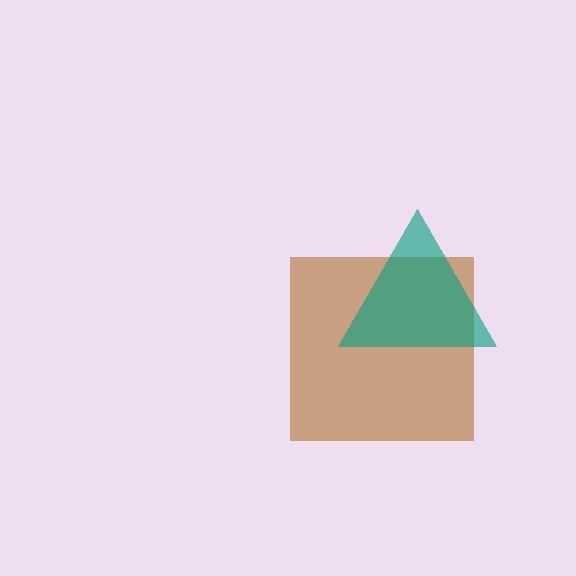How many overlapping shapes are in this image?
There are 2 overlapping shapes in the image.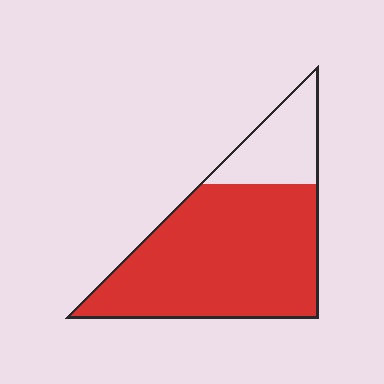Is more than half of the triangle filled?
Yes.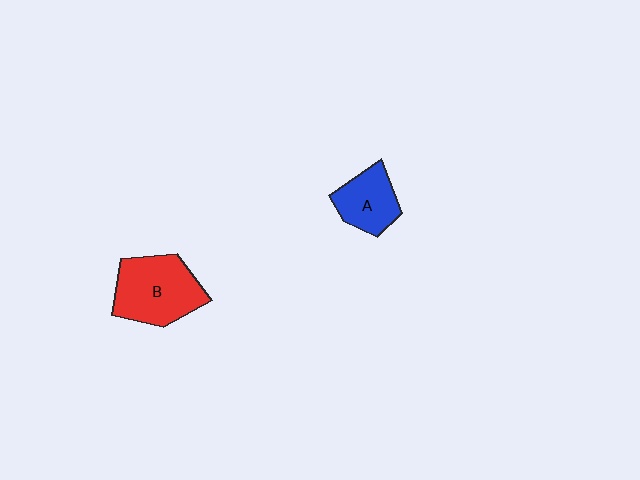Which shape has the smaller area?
Shape A (blue).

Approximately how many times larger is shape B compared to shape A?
Approximately 1.6 times.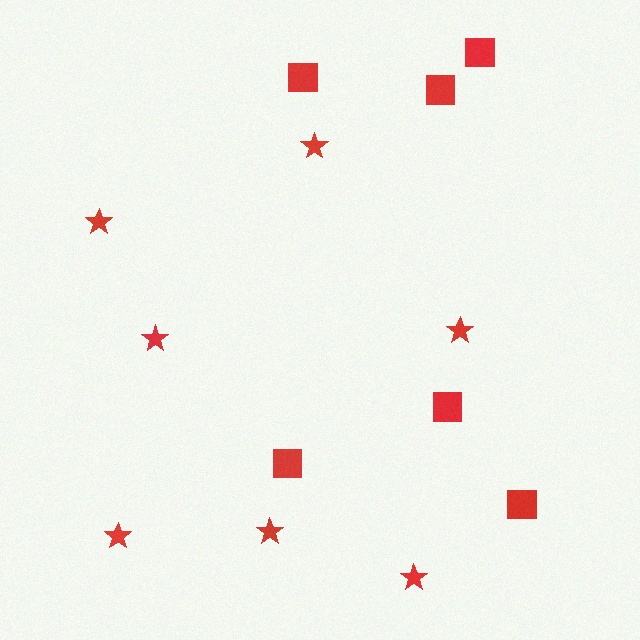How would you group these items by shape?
There are 2 groups: one group of squares (6) and one group of stars (7).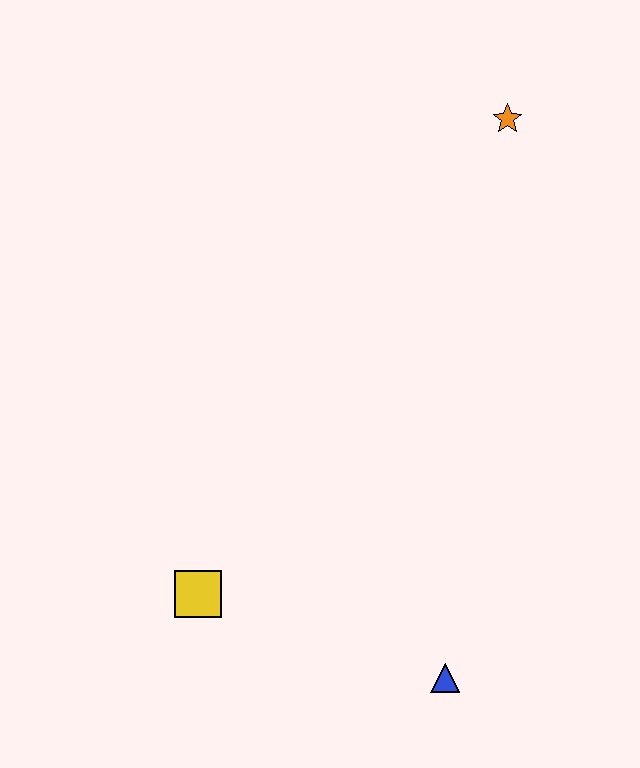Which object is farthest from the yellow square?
The orange star is farthest from the yellow square.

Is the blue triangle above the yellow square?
No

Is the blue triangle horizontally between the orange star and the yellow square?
Yes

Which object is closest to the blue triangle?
The yellow square is closest to the blue triangle.